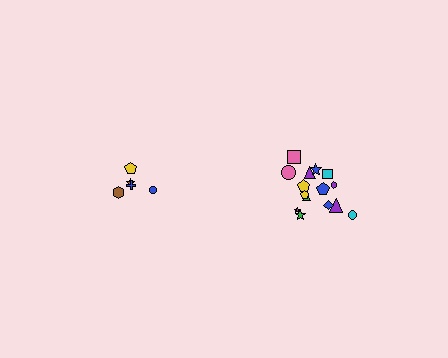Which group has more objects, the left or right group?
The right group.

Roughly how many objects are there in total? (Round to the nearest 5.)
Roughly 20 objects in total.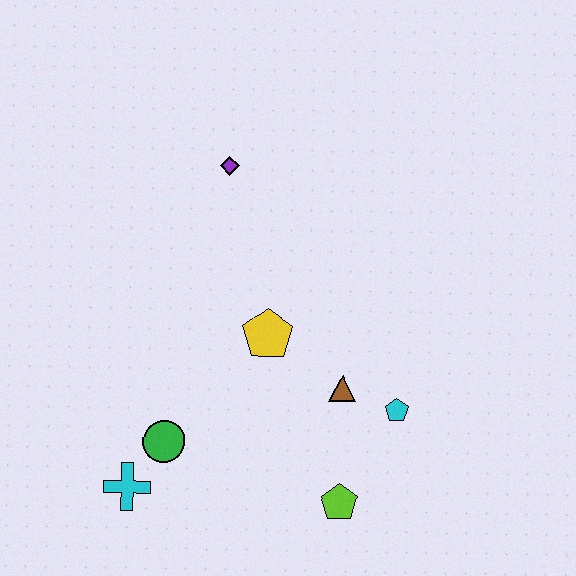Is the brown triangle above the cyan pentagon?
Yes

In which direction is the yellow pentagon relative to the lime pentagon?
The yellow pentagon is above the lime pentagon.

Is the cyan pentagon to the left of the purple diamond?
No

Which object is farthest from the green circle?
The purple diamond is farthest from the green circle.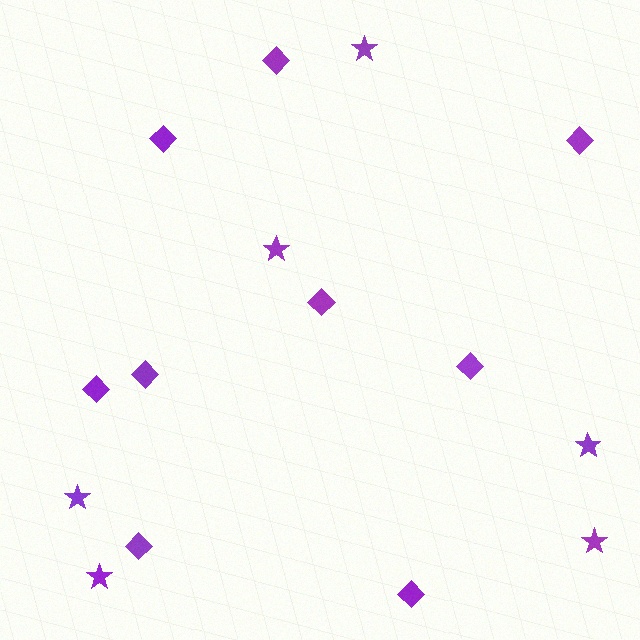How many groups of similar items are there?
There are 2 groups: one group of stars (6) and one group of diamonds (9).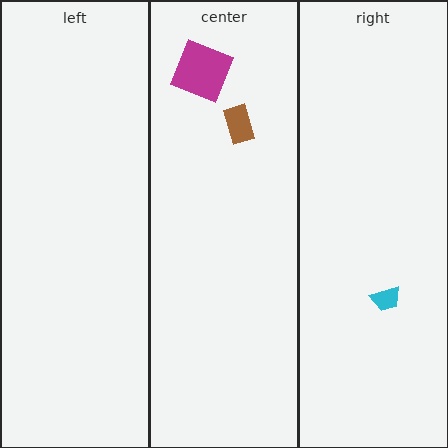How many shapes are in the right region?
1.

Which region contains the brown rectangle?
The center region.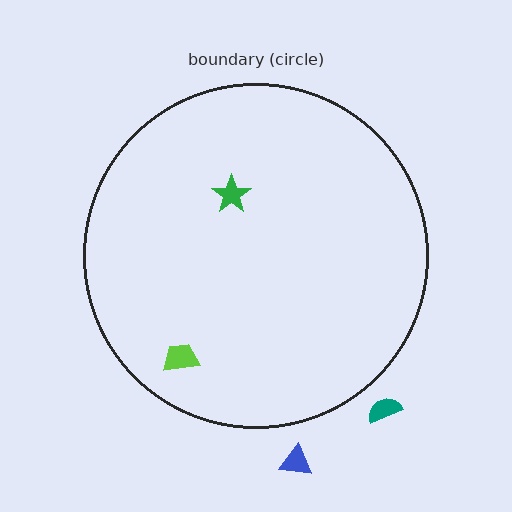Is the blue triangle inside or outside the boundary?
Outside.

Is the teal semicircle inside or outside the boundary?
Outside.